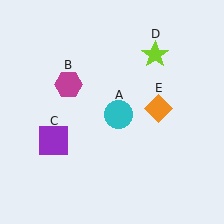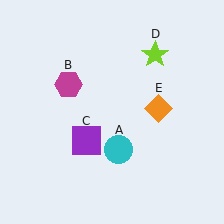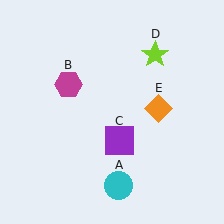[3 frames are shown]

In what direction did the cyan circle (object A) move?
The cyan circle (object A) moved down.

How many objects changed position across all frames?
2 objects changed position: cyan circle (object A), purple square (object C).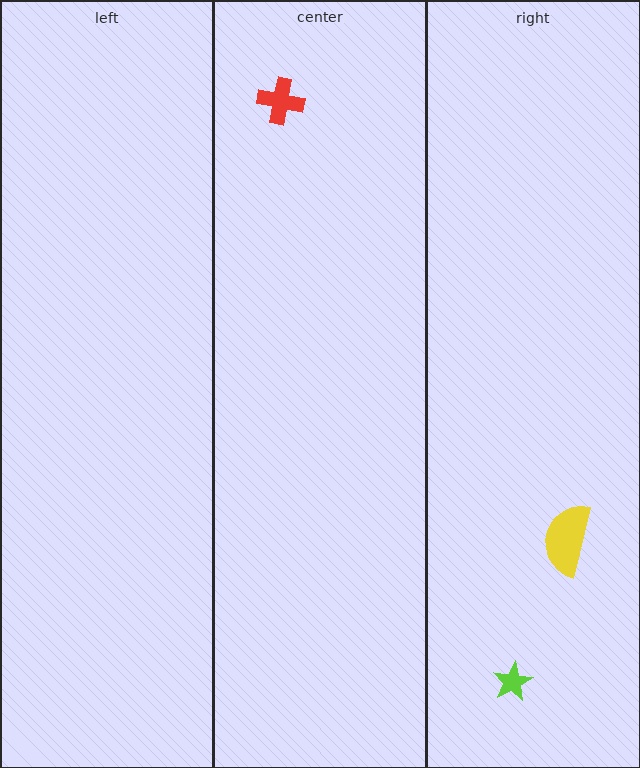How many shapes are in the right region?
2.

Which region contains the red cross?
The center region.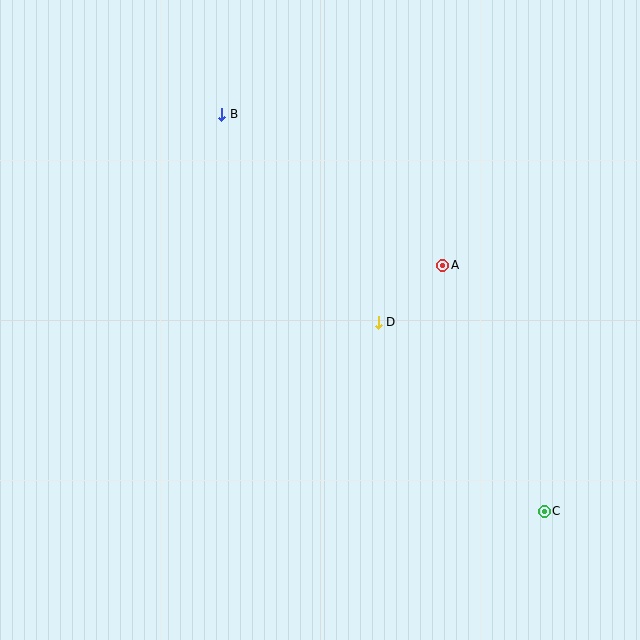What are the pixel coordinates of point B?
Point B is at (222, 114).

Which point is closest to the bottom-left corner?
Point D is closest to the bottom-left corner.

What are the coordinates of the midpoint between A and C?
The midpoint between A and C is at (493, 388).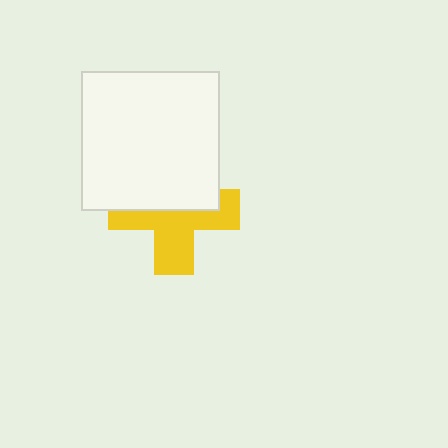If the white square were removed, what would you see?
You would see the complete yellow cross.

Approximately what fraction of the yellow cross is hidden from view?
Roughly 48% of the yellow cross is hidden behind the white square.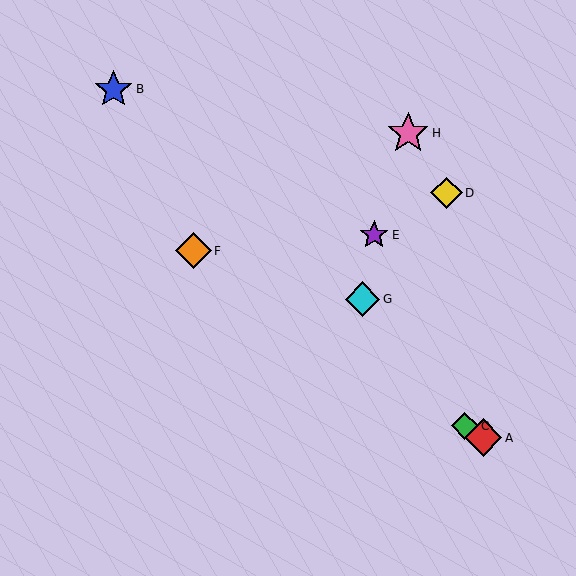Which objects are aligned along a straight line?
Objects A, C, F are aligned along a straight line.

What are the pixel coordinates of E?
Object E is at (374, 235).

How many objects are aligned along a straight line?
3 objects (A, C, F) are aligned along a straight line.